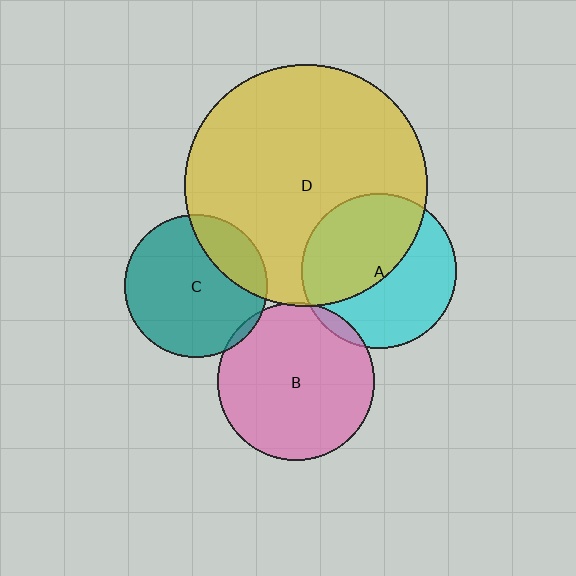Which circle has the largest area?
Circle D (yellow).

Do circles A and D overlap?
Yes.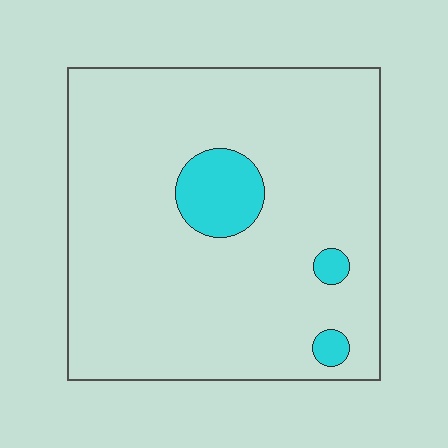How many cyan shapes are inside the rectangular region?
3.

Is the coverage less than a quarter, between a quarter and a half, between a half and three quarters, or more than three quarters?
Less than a quarter.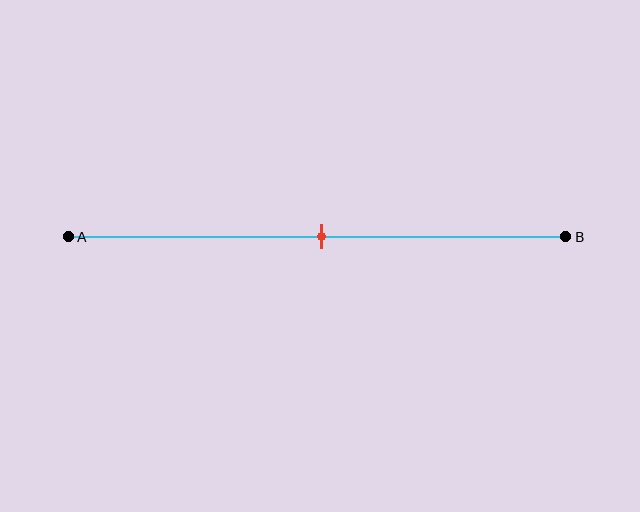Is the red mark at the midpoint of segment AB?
Yes, the mark is approximately at the midpoint.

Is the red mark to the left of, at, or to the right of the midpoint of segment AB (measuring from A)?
The red mark is approximately at the midpoint of segment AB.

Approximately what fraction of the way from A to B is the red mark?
The red mark is approximately 50% of the way from A to B.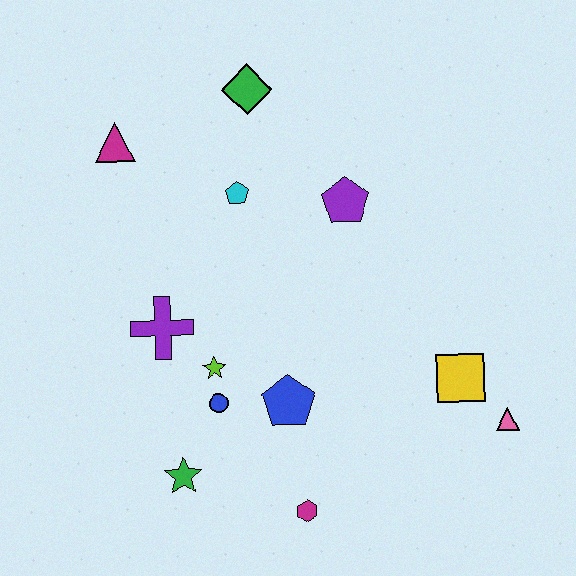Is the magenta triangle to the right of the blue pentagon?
No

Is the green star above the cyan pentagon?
No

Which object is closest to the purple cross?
The lime star is closest to the purple cross.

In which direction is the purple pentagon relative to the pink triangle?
The purple pentagon is above the pink triangle.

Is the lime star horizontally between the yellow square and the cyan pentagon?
No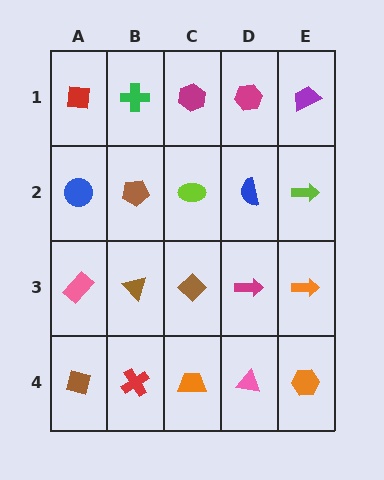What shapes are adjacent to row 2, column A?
A red square (row 1, column A), a pink rectangle (row 3, column A), a brown pentagon (row 2, column B).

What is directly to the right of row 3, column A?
A brown triangle.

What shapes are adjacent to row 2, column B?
A green cross (row 1, column B), a brown triangle (row 3, column B), a blue circle (row 2, column A), a lime ellipse (row 2, column C).